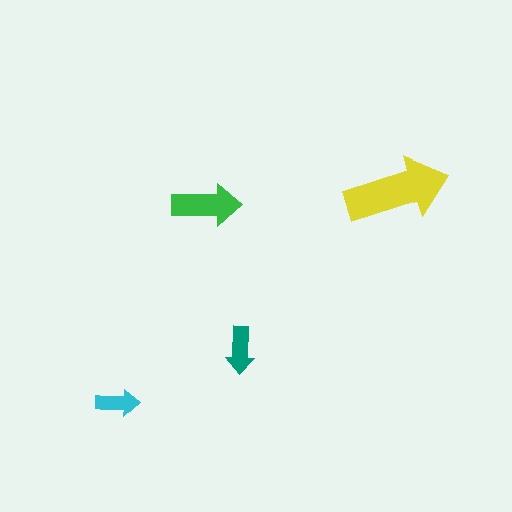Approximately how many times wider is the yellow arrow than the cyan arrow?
About 2.5 times wider.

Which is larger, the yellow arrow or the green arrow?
The yellow one.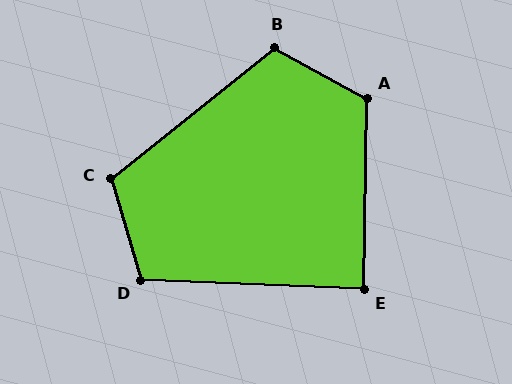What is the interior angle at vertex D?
Approximately 108 degrees (obtuse).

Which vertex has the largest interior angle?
A, at approximately 118 degrees.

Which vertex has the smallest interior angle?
E, at approximately 89 degrees.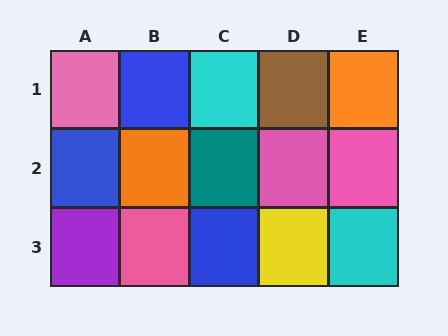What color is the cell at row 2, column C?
Teal.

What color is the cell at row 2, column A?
Blue.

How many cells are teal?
1 cell is teal.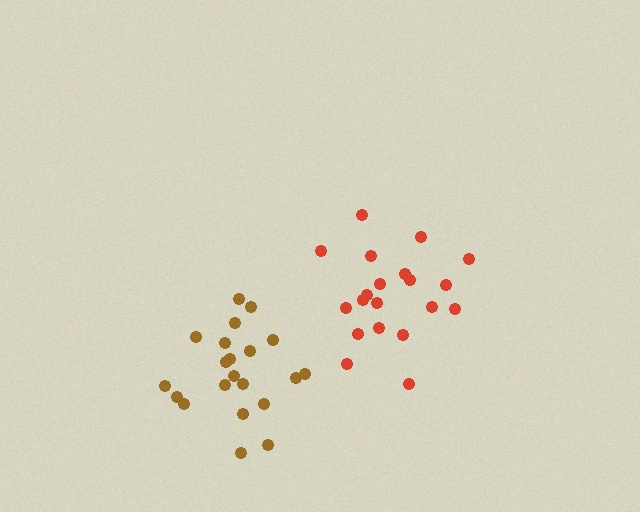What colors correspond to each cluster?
The clusters are colored: red, brown.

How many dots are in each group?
Group 1: 20 dots, Group 2: 21 dots (41 total).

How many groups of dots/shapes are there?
There are 2 groups.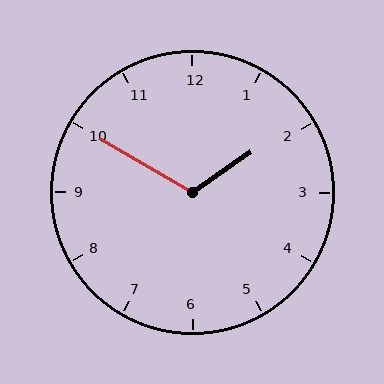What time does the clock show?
1:50.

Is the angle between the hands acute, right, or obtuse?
It is obtuse.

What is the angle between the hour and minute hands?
Approximately 115 degrees.